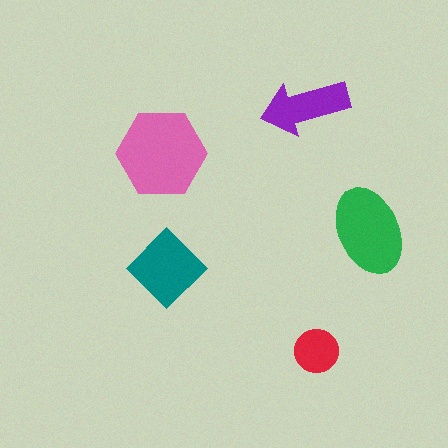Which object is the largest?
The pink hexagon.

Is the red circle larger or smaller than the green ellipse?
Smaller.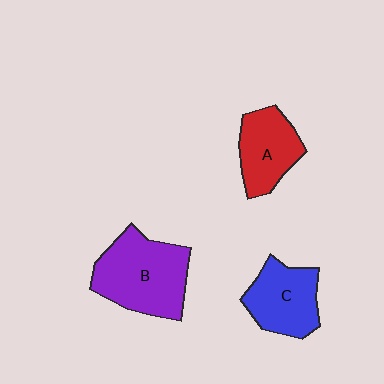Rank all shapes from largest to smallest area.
From largest to smallest: B (purple), C (blue), A (red).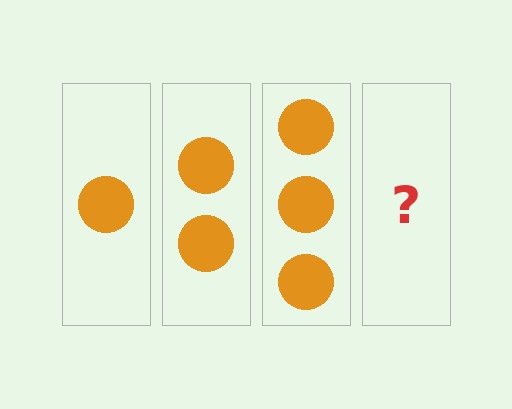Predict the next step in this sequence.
The next step is 4 circles.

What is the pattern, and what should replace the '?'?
The pattern is that each step adds one more circle. The '?' should be 4 circles.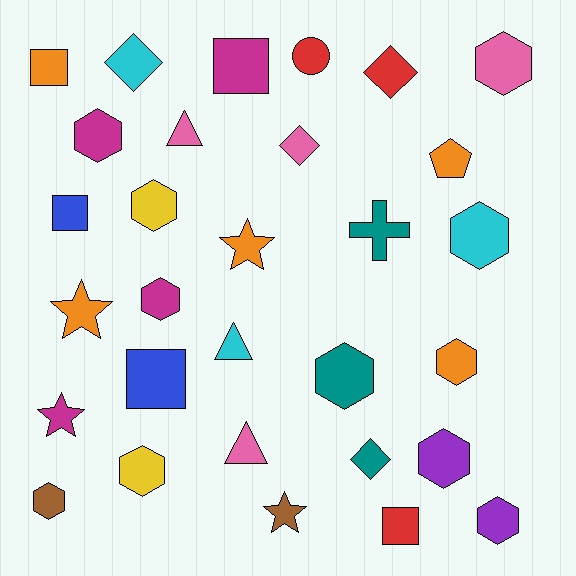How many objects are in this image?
There are 30 objects.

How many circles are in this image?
There is 1 circle.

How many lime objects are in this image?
There are no lime objects.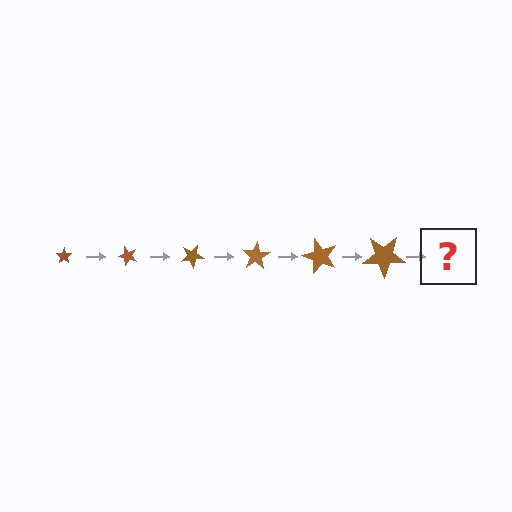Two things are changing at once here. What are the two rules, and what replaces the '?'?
The two rules are that the star grows larger each step and it rotates 50 degrees each step. The '?' should be a star, larger than the previous one and rotated 300 degrees from the start.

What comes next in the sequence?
The next element should be a star, larger than the previous one and rotated 300 degrees from the start.